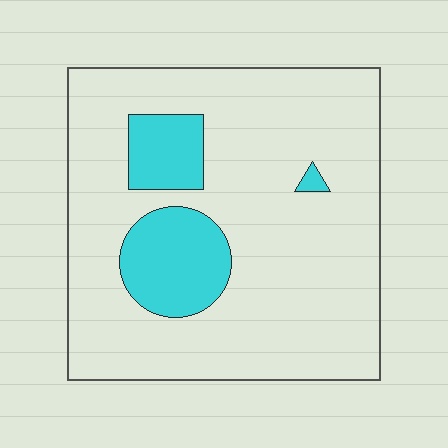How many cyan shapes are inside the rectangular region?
3.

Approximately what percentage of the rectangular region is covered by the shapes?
Approximately 15%.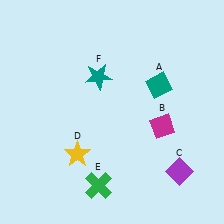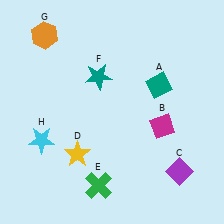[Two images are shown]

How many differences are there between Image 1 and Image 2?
There are 2 differences between the two images.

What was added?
An orange hexagon (G), a cyan star (H) were added in Image 2.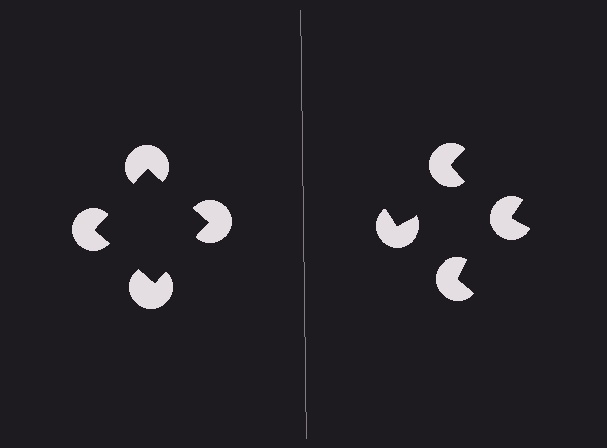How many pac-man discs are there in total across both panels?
8 — 4 on each side.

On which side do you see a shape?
An illusory square appears on the left side. On the right side the wedge cuts are rotated, so no coherent shape forms.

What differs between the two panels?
The pac-man discs are positioned identically on both sides; only the wedge orientations differ. On the left they align to a square; on the right they are misaligned.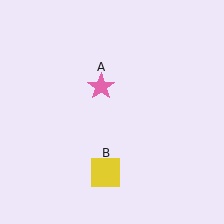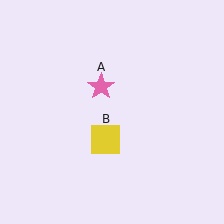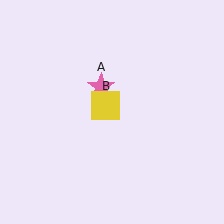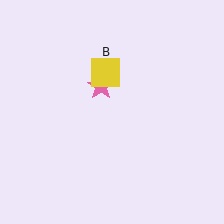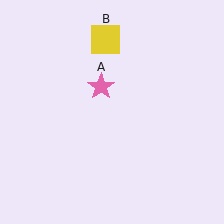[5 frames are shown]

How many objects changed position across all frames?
1 object changed position: yellow square (object B).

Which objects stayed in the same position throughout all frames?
Pink star (object A) remained stationary.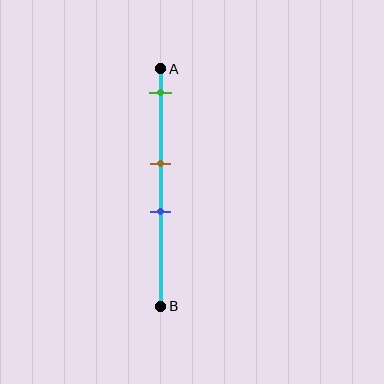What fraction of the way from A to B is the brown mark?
The brown mark is approximately 40% (0.4) of the way from A to B.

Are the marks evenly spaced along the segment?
No, the marks are not evenly spaced.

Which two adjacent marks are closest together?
The brown and blue marks are the closest adjacent pair.